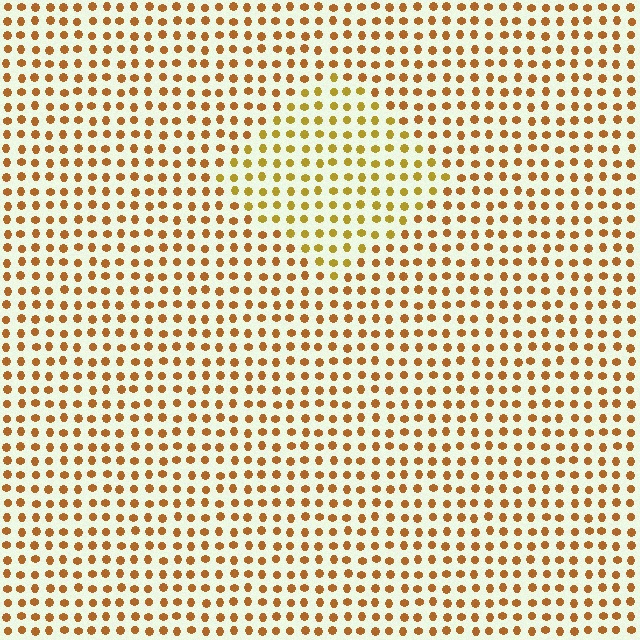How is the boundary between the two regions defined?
The boundary is defined purely by a slight shift in hue (about 23 degrees). Spacing, size, and orientation are identical on both sides.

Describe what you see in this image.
The image is filled with small brown elements in a uniform arrangement. A diamond-shaped region is visible where the elements are tinted to a slightly different hue, forming a subtle color boundary.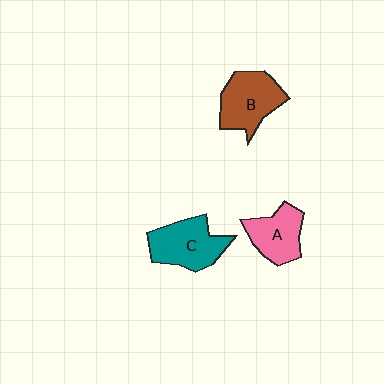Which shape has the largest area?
Shape C (teal).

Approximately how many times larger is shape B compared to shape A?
Approximately 1.2 times.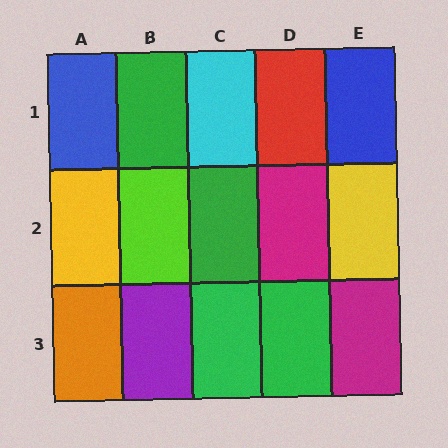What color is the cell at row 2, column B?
Lime.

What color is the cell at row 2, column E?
Yellow.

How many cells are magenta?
2 cells are magenta.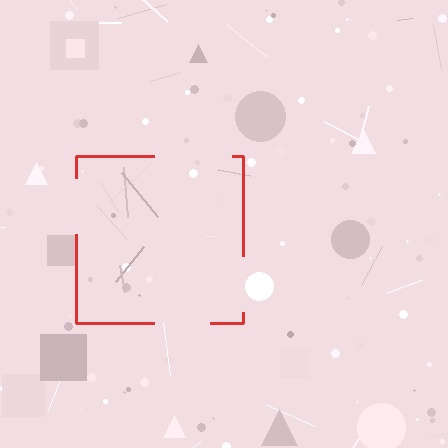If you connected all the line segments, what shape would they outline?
They would outline a square.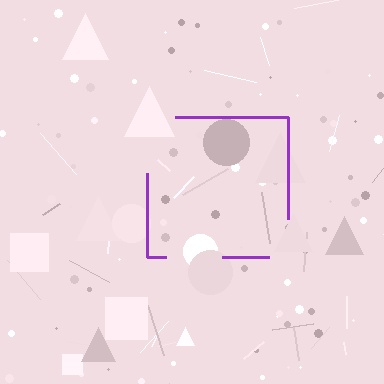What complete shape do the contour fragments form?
The contour fragments form a square.